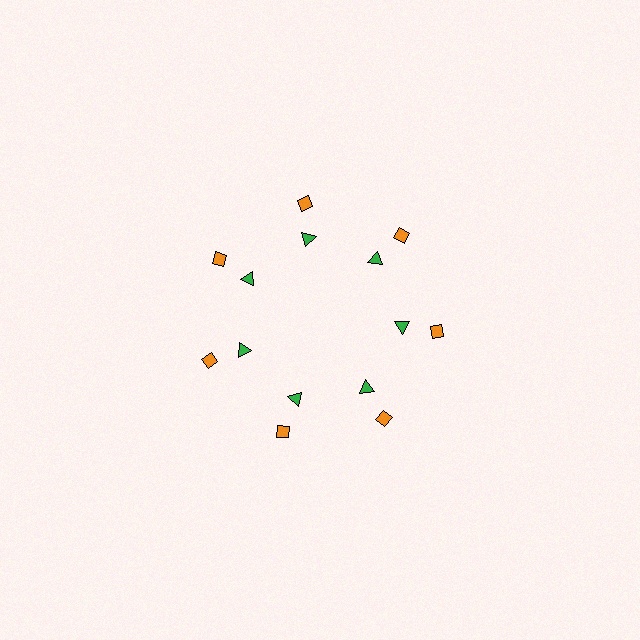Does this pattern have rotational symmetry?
Yes, this pattern has 7-fold rotational symmetry. It looks the same after rotating 51 degrees around the center.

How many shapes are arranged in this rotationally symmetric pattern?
There are 14 shapes, arranged in 7 groups of 2.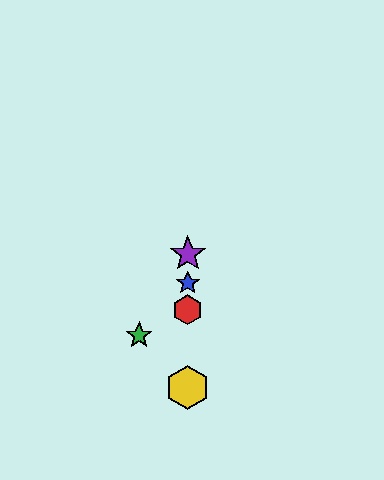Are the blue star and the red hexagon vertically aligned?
Yes, both are at x≈188.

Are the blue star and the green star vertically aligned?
No, the blue star is at x≈188 and the green star is at x≈139.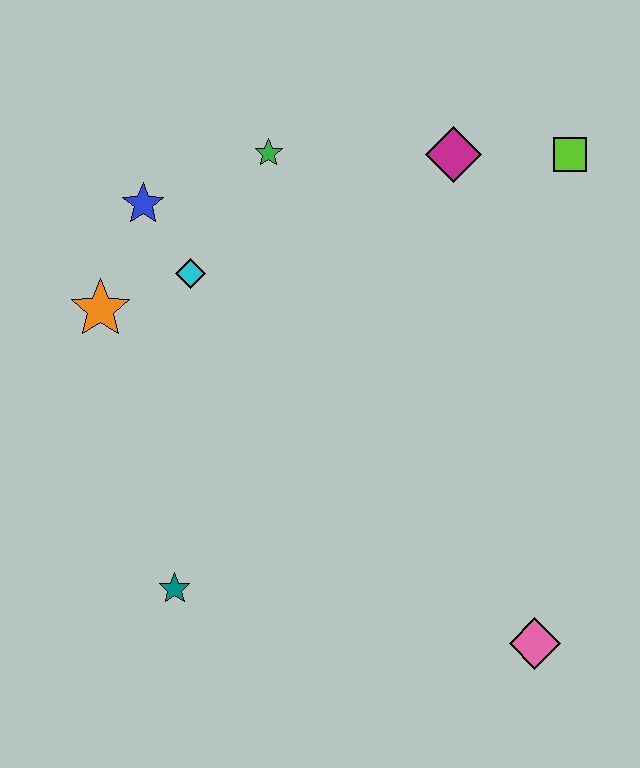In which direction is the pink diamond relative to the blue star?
The pink diamond is below the blue star.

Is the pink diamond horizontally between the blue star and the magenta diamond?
No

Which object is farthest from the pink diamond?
The blue star is farthest from the pink diamond.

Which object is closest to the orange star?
The cyan diamond is closest to the orange star.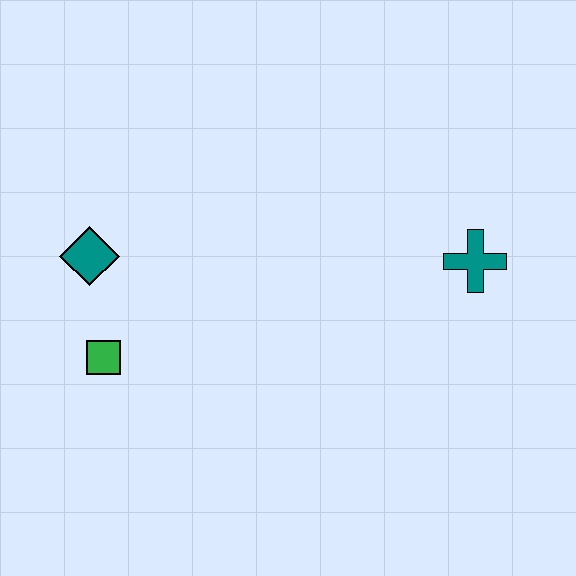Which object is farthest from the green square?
The teal cross is farthest from the green square.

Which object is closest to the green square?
The teal diamond is closest to the green square.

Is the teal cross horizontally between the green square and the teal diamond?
No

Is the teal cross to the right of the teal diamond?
Yes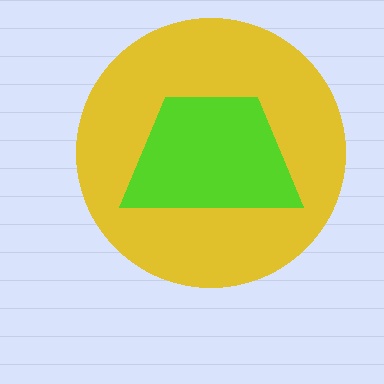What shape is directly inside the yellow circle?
The lime trapezoid.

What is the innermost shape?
The lime trapezoid.